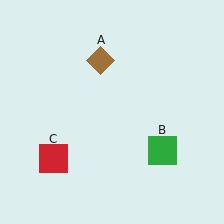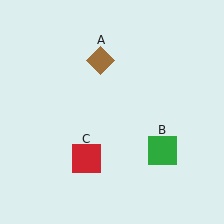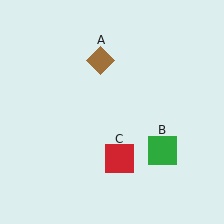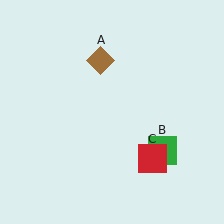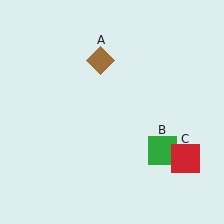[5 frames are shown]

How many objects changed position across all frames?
1 object changed position: red square (object C).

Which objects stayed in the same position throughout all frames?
Brown diamond (object A) and green square (object B) remained stationary.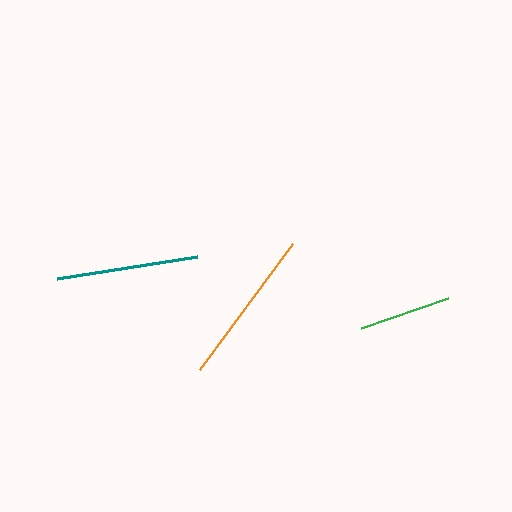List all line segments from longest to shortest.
From longest to shortest: orange, teal, green.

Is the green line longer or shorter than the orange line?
The orange line is longer than the green line.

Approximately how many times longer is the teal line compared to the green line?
The teal line is approximately 1.5 times the length of the green line.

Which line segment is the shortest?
The green line is the shortest at approximately 92 pixels.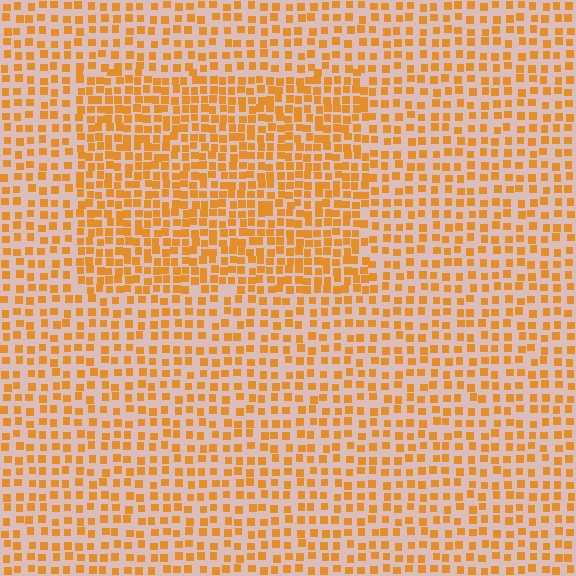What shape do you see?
I see a rectangle.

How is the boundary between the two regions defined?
The boundary is defined by a change in element density (approximately 1.7x ratio). All elements are the same color, size, and shape.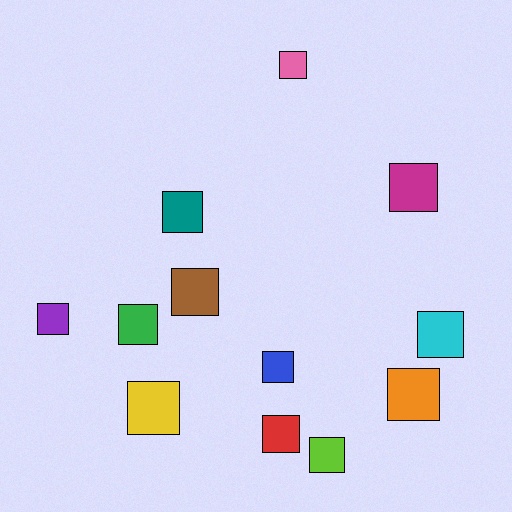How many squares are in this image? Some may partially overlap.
There are 12 squares.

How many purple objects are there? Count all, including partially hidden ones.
There is 1 purple object.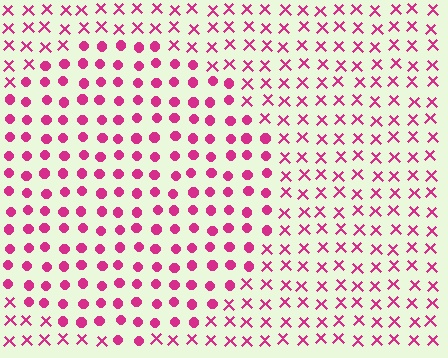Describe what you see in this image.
The image is filled with small magenta elements arranged in a uniform grid. A circle-shaped region contains circles, while the surrounding area contains X marks. The boundary is defined purely by the change in element shape.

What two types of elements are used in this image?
The image uses circles inside the circle region and X marks outside it.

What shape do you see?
I see a circle.